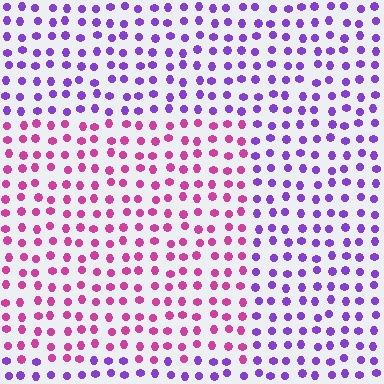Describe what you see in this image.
The image is filled with small purple elements in a uniform arrangement. A rectangle-shaped region is visible where the elements are tinted to a slightly different hue, forming a subtle color boundary.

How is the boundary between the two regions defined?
The boundary is defined purely by a slight shift in hue (about 51 degrees). Spacing, size, and orientation are identical on both sides.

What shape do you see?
I see a rectangle.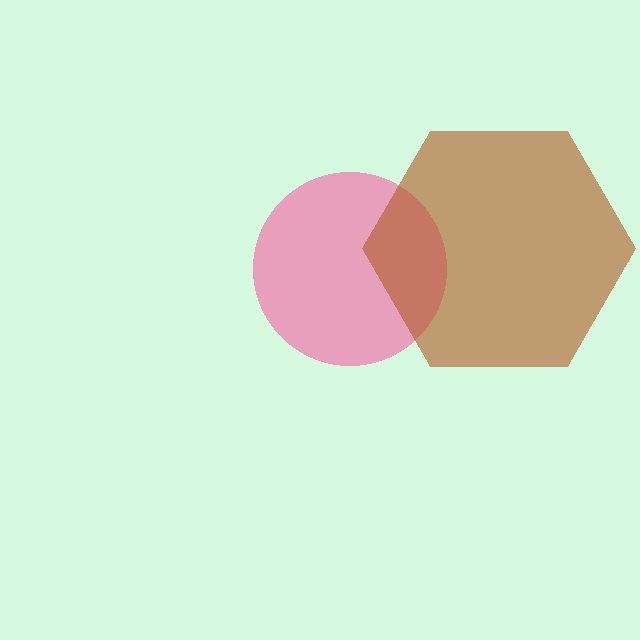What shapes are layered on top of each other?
The layered shapes are: a pink circle, a brown hexagon.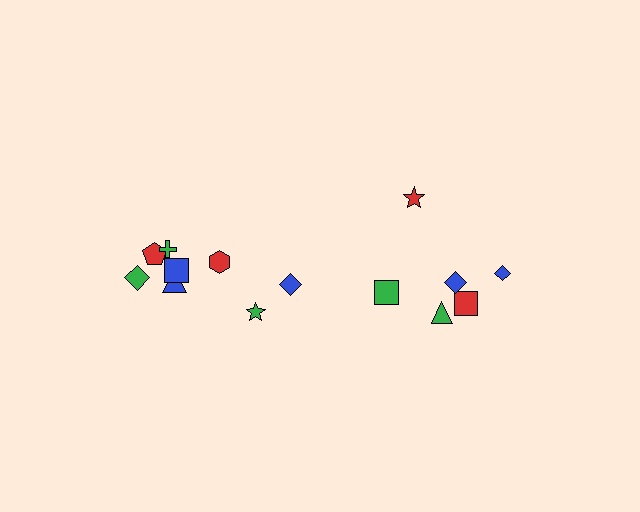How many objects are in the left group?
There are 8 objects.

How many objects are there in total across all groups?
There are 14 objects.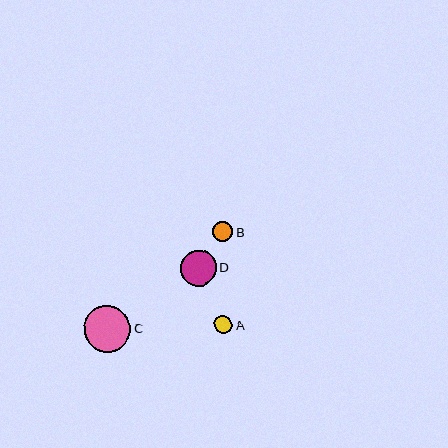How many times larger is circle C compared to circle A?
Circle C is approximately 2.5 times the size of circle A.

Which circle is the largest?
Circle C is the largest with a size of approximately 47 pixels.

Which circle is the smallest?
Circle A is the smallest with a size of approximately 19 pixels.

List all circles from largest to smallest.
From largest to smallest: C, D, B, A.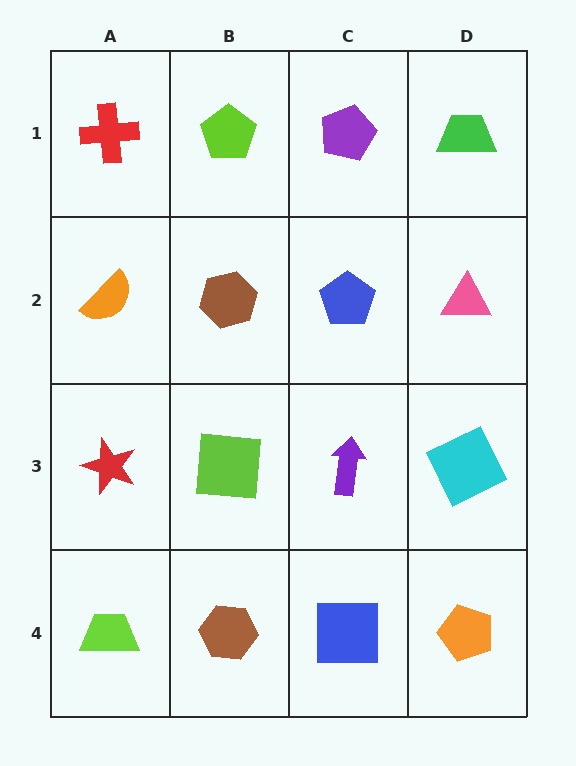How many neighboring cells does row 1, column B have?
3.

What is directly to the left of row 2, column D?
A blue pentagon.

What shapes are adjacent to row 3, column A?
An orange semicircle (row 2, column A), a lime trapezoid (row 4, column A), a lime square (row 3, column B).